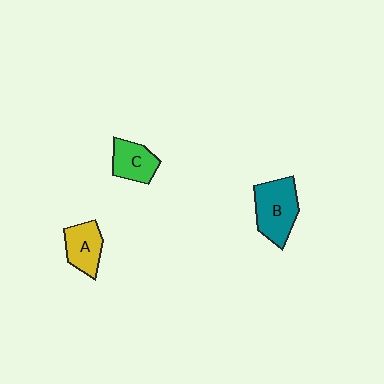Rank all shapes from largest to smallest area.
From largest to smallest: B (teal), A (yellow), C (green).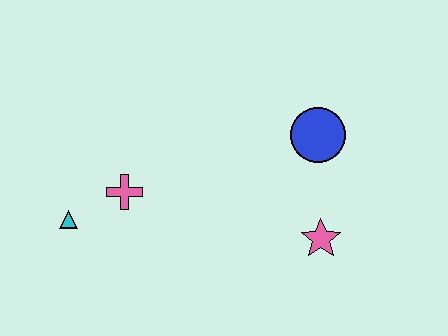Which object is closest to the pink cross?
The cyan triangle is closest to the pink cross.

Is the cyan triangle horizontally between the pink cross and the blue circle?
No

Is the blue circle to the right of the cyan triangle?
Yes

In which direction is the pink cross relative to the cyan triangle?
The pink cross is to the right of the cyan triangle.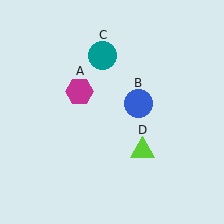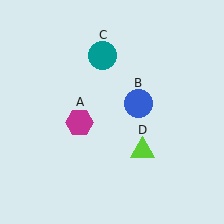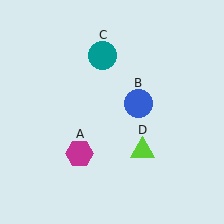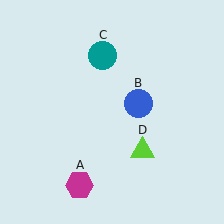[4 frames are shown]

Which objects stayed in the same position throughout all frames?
Blue circle (object B) and teal circle (object C) and lime triangle (object D) remained stationary.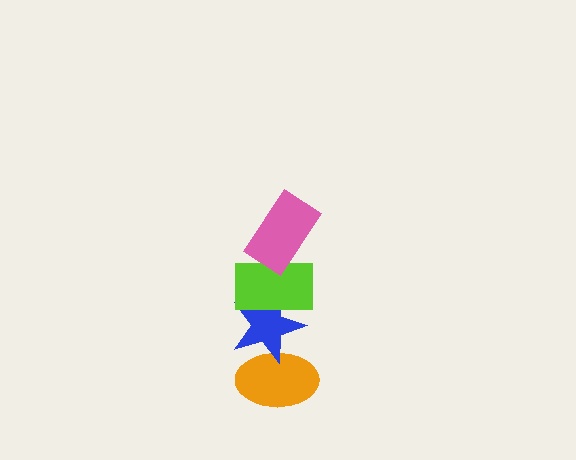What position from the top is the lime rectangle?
The lime rectangle is 2nd from the top.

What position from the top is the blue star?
The blue star is 3rd from the top.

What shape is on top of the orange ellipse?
The blue star is on top of the orange ellipse.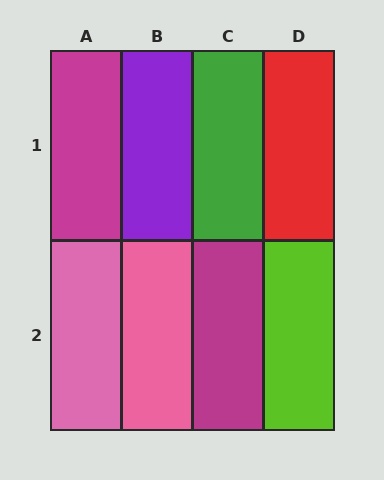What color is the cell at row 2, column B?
Pink.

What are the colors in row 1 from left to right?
Magenta, purple, green, red.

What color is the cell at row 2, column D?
Lime.